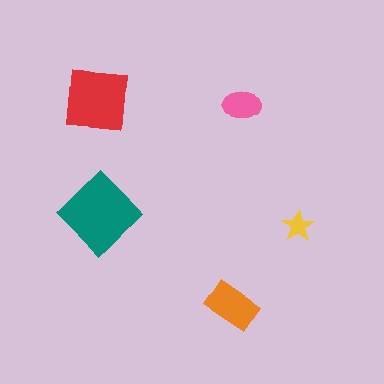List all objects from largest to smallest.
The teal diamond, the red square, the orange rectangle, the pink ellipse, the yellow star.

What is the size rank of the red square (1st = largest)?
2nd.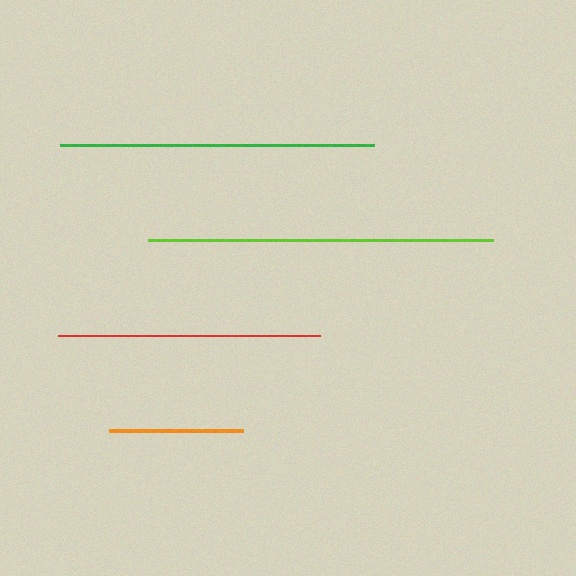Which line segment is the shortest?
The orange line is the shortest at approximately 133 pixels.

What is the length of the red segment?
The red segment is approximately 261 pixels long.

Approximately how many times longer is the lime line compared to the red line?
The lime line is approximately 1.3 times the length of the red line.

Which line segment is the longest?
The lime line is the longest at approximately 345 pixels.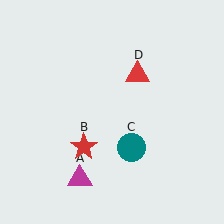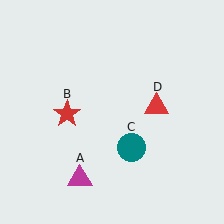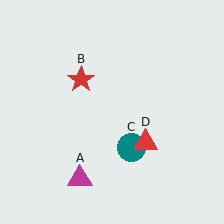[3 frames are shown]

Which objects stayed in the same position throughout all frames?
Magenta triangle (object A) and teal circle (object C) remained stationary.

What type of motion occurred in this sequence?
The red star (object B), red triangle (object D) rotated clockwise around the center of the scene.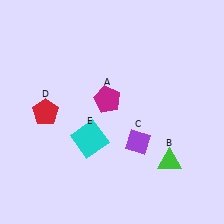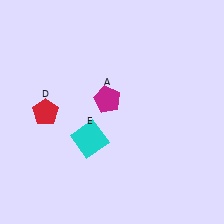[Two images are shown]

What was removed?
The green triangle (B), the purple diamond (C) were removed in Image 2.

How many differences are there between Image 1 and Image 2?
There are 2 differences between the two images.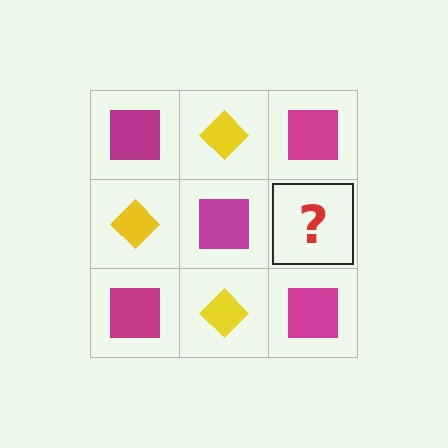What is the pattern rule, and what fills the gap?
The rule is that it alternates magenta square and yellow diamond in a checkerboard pattern. The gap should be filled with a yellow diamond.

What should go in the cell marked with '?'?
The missing cell should contain a yellow diamond.